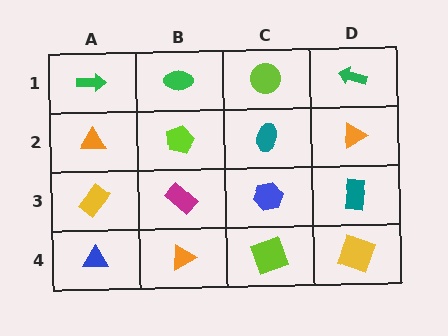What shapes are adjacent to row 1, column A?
An orange triangle (row 2, column A), a green ellipse (row 1, column B).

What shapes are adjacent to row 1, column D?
An orange triangle (row 2, column D), a lime circle (row 1, column C).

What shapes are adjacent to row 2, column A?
A green arrow (row 1, column A), a yellow rectangle (row 3, column A), a lime pentagon (row 2, column B).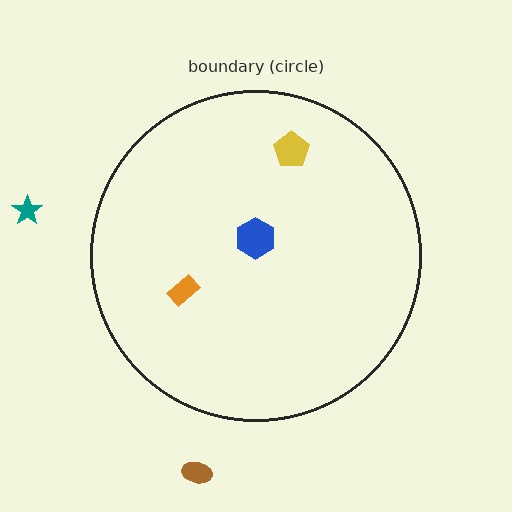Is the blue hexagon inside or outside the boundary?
Inside.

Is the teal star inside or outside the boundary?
Outside.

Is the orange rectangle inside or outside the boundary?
Inside.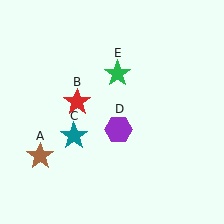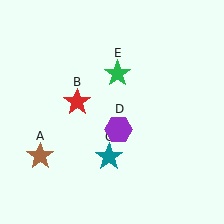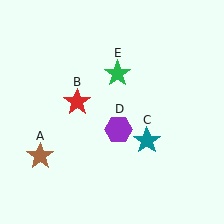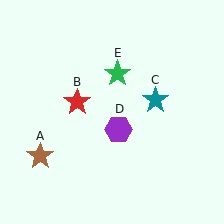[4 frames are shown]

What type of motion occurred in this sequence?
The teal star (object C) rotated counterclockwise around the center of the scene.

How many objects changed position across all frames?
1 object changed position: teal star (object C).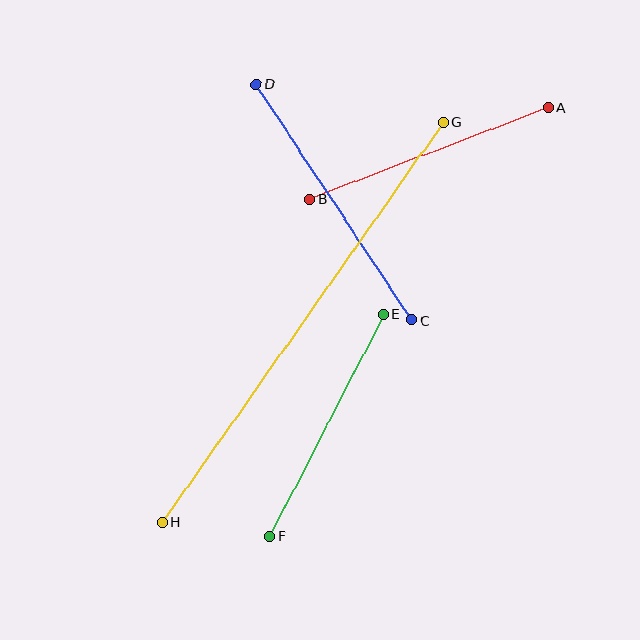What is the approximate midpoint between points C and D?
The midpoint is at approximately (334, 202) pixels.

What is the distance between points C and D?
The distance is approximately 283 pixels.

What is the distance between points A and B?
The distance is approximately 256 pixels.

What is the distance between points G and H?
The distance is approximately 489 pixels.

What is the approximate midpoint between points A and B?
The midpoint is at approximately (429, 153) pixels.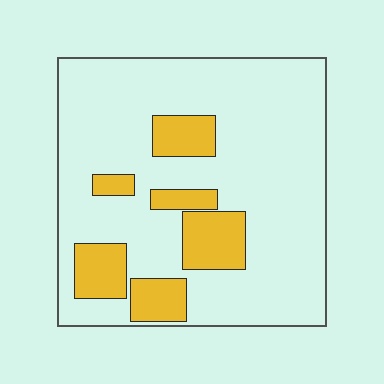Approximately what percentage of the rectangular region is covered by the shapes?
Approximately 20%.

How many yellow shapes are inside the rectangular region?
6.